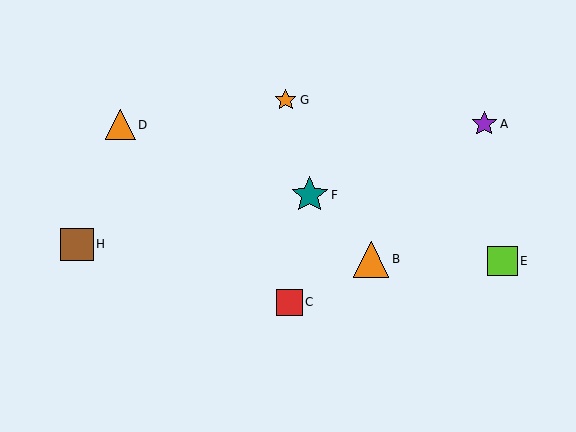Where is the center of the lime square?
The center of the lime square is at (503, 261).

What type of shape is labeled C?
Shape C is a red square.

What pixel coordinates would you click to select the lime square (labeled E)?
Click at (503, 261) to select the lime square E.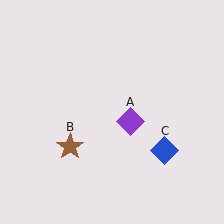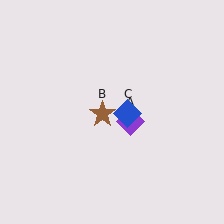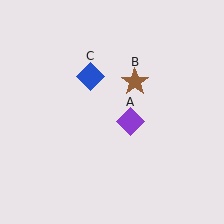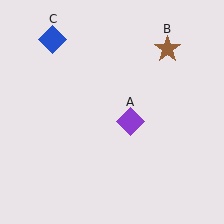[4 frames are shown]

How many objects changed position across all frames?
2 objects changed position: brown star (object B), blue diamond (object C).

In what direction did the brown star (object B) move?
The brown star (object B) moved up and to the right.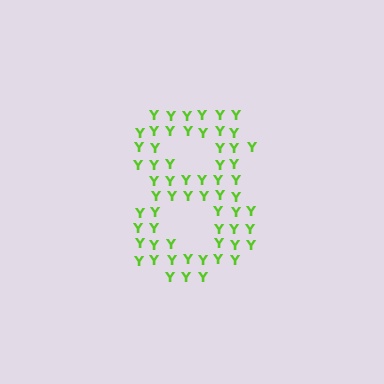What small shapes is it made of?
It is made of small letter Y's.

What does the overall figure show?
The overall figure shows the digit 8.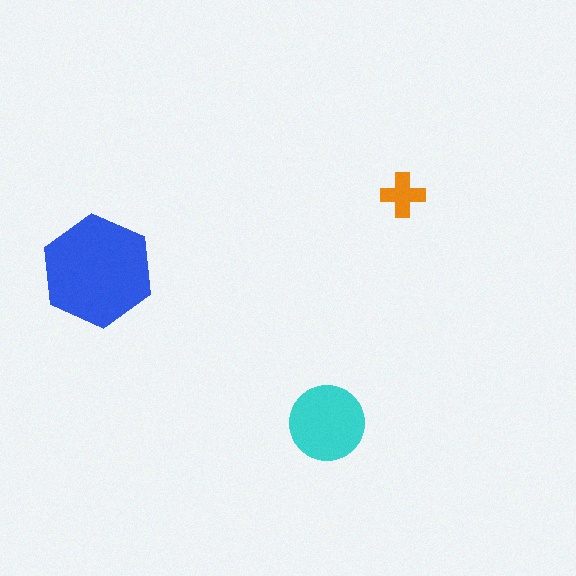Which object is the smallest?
The orange cross.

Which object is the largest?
The blue hexagon.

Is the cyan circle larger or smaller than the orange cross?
Larger.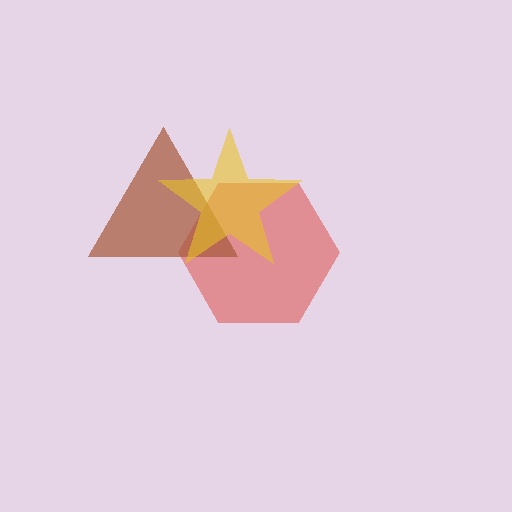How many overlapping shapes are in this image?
There are 3 overlapping shapes in the image.